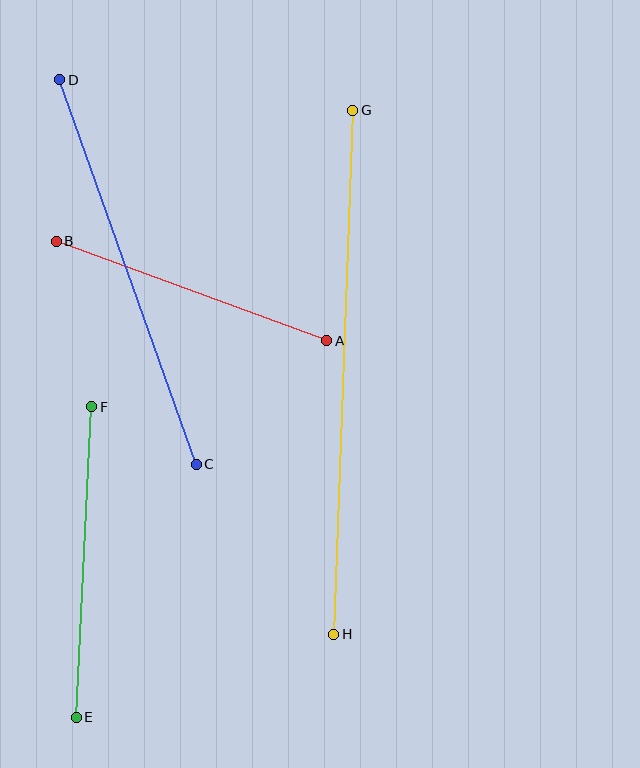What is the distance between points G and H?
The distance is approximately 524 pixels.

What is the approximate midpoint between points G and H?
The midpoint is at approximately (343, 372) pixels.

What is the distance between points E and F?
The distance is approximately 311 pixels.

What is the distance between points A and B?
The distance is approximately 288 pixels.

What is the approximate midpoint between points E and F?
The midpoint is at approximately (84, 562) pixels.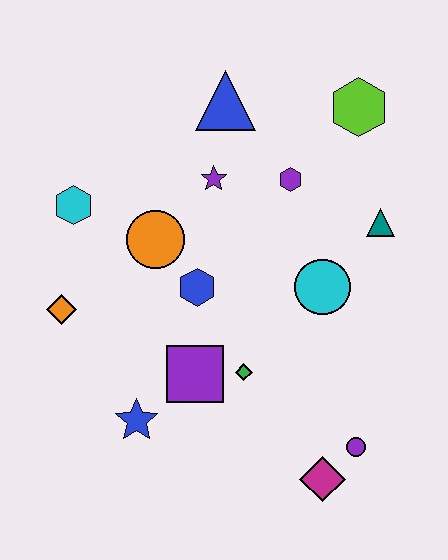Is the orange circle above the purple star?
No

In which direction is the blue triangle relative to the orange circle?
The blue triangle is above the orange circle.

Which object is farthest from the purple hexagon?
The magenta diamond is farthest from the purple hexagon.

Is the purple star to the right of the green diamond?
No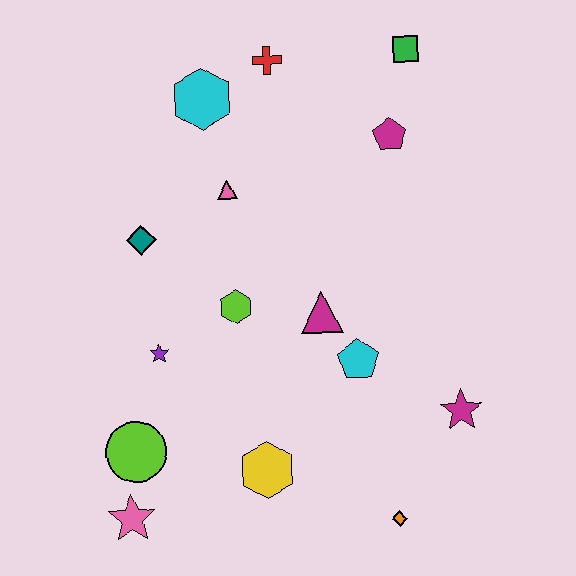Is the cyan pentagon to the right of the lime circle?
Yes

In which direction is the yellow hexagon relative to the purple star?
The yellow hexagon is below the purple star.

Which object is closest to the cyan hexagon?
The red cross is closest to the cyan hexagon.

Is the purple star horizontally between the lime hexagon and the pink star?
Yes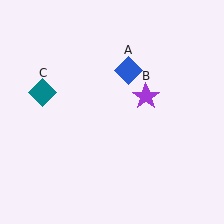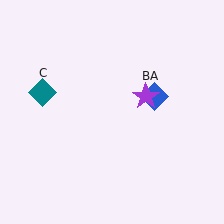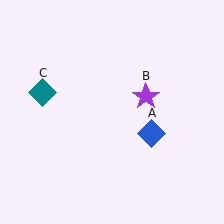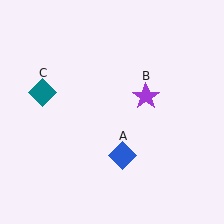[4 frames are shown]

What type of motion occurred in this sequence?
The blue diamond (object A) rotated clockwise around the center of the scene.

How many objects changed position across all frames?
1 object changed position: blue diamond (object A).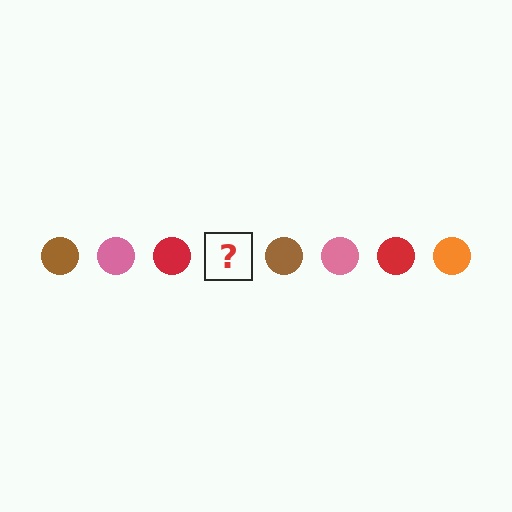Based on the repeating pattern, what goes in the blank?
The blank should be an orange circle.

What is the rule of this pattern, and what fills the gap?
The rule is that the pattern cycles through brown, pink, red, orange circles. The gap should be filled with an orange circle.